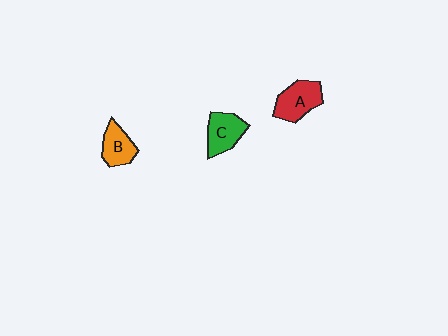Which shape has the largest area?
Shape A (red).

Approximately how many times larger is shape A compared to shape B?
Approximately 1.3 times.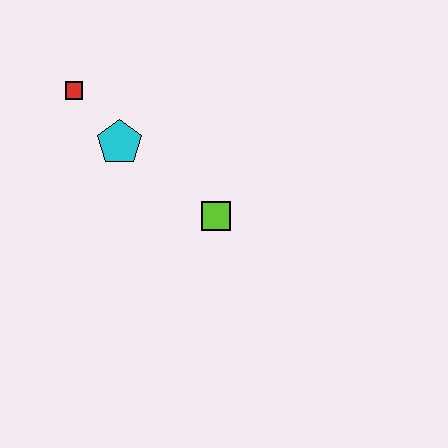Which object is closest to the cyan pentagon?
The red square is closest to the cyan pentagon.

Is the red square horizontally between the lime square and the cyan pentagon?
No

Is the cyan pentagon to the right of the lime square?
No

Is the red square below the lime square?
No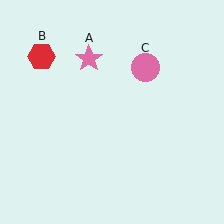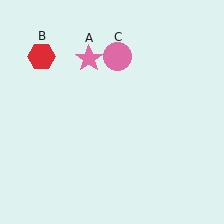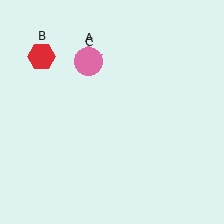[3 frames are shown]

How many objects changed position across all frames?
1 object changed position: pink circle (object C).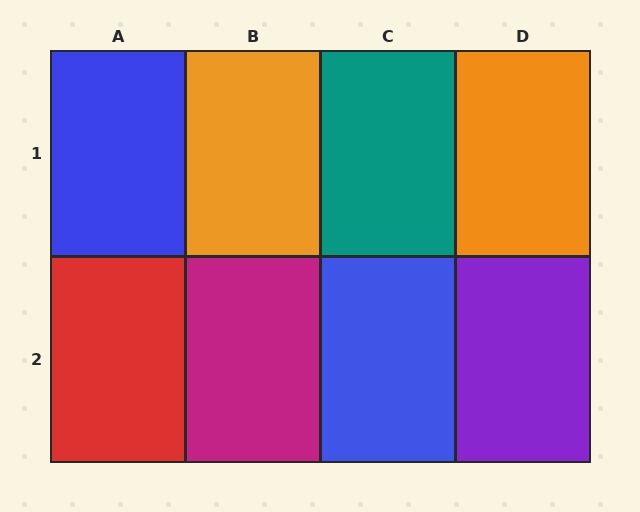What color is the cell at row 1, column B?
Orange.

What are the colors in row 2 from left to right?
Red, magenta, blue, purple.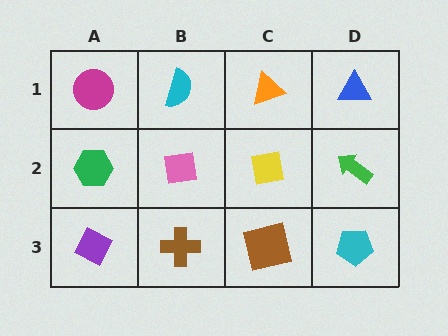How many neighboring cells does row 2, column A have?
3.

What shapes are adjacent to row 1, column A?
A green hexagon (row 2, column A), a cyan semicircle (row 1, column B).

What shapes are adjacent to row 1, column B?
A pink square (row 2, column B), a magenta circle (row 1, column A), an orange triangle (row 1, column C).